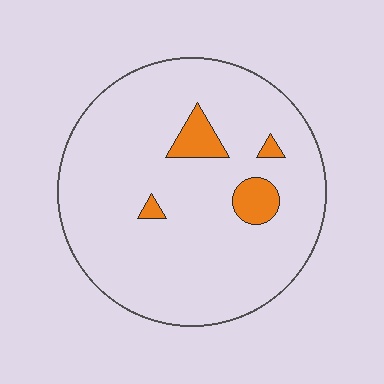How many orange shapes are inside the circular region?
4.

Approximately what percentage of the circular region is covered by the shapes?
Approximately 10%.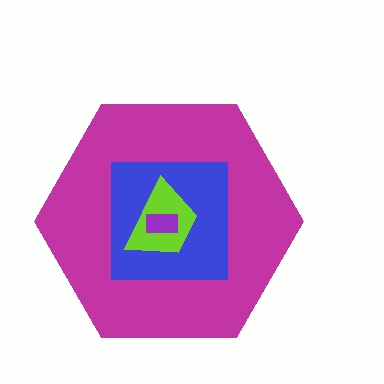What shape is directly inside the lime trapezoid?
The purple rectangle.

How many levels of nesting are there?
4.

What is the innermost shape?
The purple rectangle.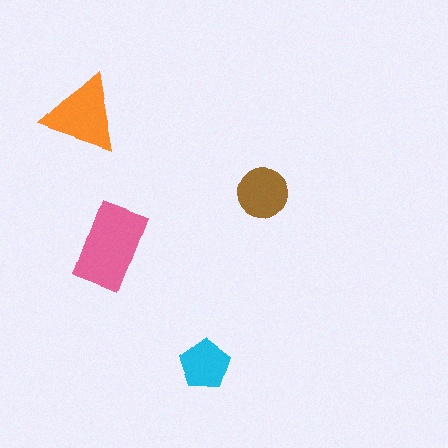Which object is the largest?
The pink rectangle.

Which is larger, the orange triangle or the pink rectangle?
The pink rectangle.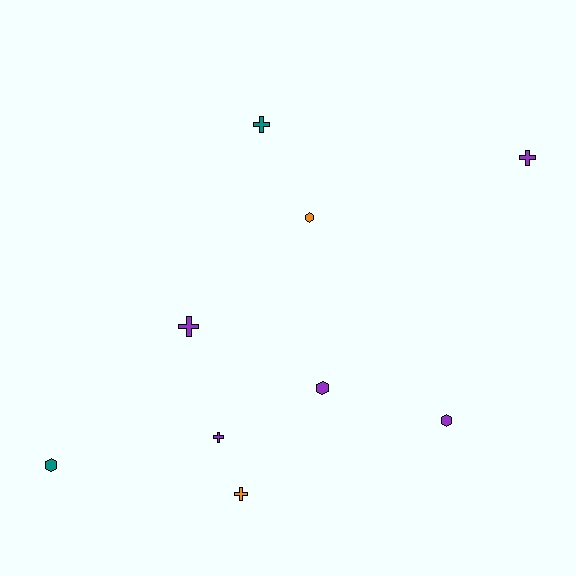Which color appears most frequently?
Purple, with 5 objects.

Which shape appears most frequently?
Cross, with 5 objects.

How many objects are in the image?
There are 9 objects.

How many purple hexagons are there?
There are 2 purple hexagons.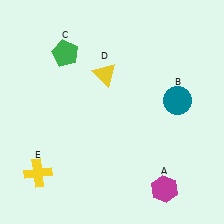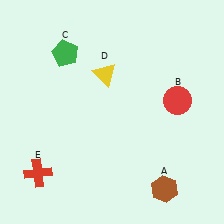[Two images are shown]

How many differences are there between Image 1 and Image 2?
There are 3 differences between the two images.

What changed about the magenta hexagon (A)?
In Image 1, A is magenta. In Image 2, it changed to brown.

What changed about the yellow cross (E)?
In Image 1, E is yellow. In Image 2, it changed to red.